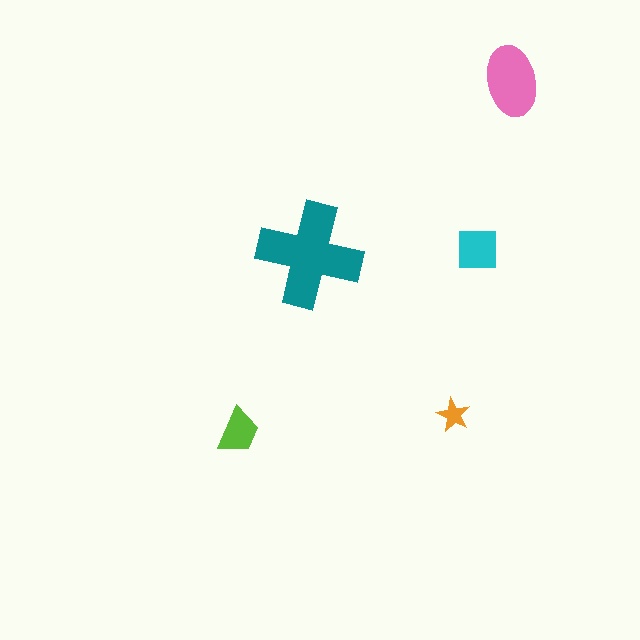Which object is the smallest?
The orange star.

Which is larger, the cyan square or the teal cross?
The teal cross.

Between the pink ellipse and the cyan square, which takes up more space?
The pink ellipse.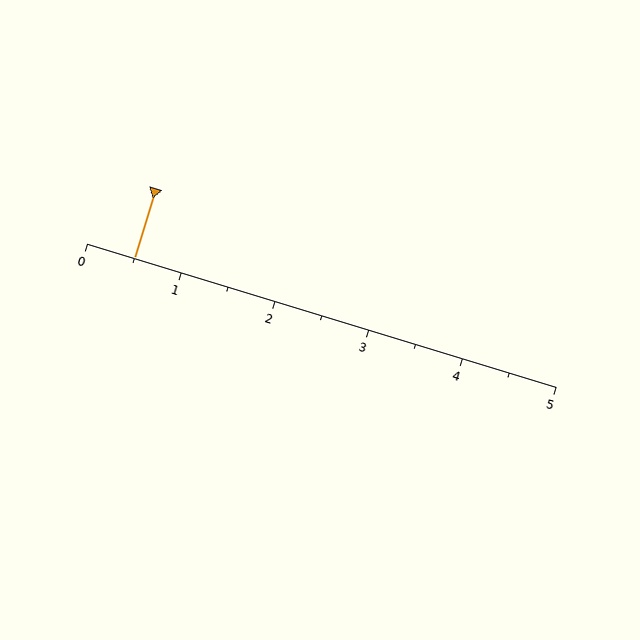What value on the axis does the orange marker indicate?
The marker indicates approximately 0.5.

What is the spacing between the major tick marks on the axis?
The major ticks are spaced 1 apart.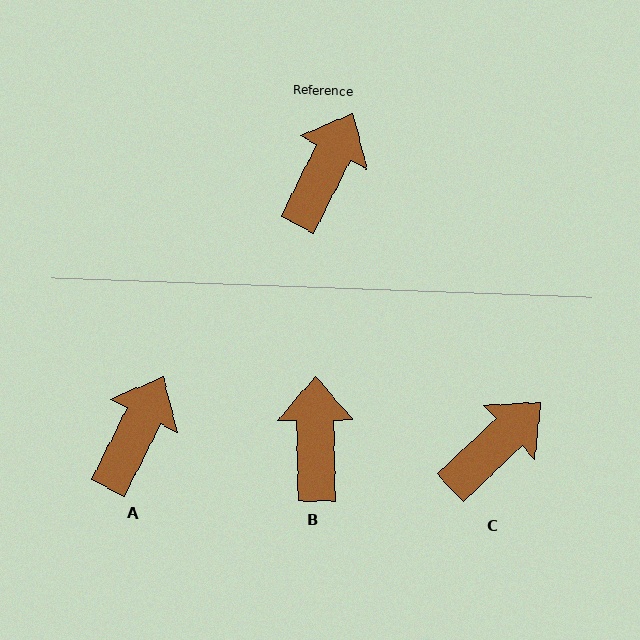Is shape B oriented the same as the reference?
No, it is off by about 27 degrees.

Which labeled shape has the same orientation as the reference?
A.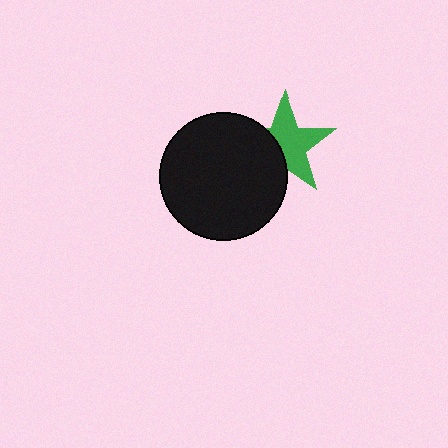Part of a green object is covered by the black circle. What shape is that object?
It is a star.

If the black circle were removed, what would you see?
You would see the complete green star.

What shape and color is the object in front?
The object in front is a black circle.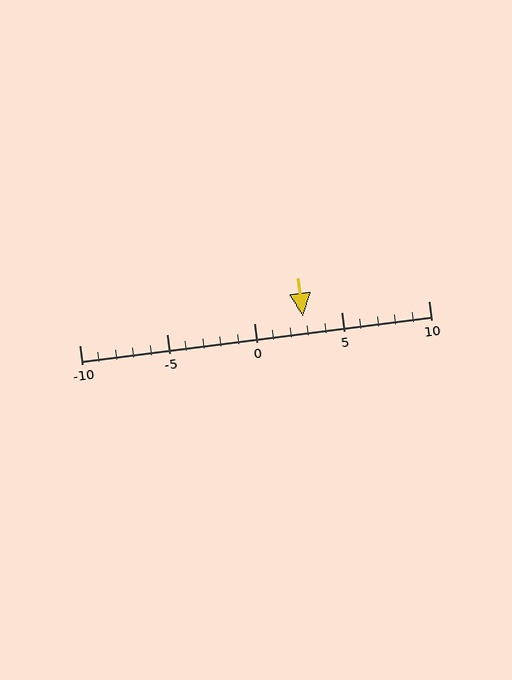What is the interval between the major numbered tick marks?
The major tick marks are spaced 5 units apart.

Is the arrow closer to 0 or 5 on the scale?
The arrow is closer to 5.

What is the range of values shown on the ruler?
The ruler shows values from -10 to 10.